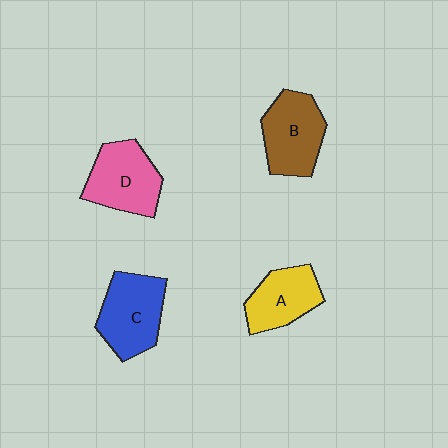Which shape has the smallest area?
Shape A (yellow).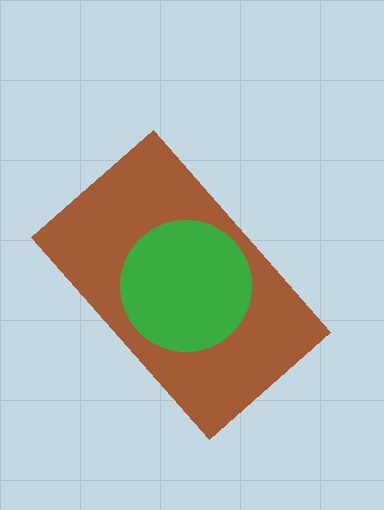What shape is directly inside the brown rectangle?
The green circle.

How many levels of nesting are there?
2.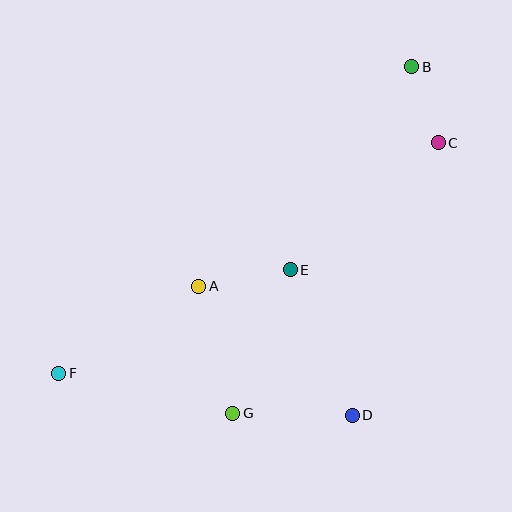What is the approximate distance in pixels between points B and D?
The distance between B and D is approximately 353 pixels.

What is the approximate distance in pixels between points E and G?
The distance between E and G is approximately 155 pixels.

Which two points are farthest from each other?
Points B and F are farthest from each other.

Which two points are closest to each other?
Points B and C are closest to each other.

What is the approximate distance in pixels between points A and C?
The distance between A and C is approximately 279 pixels.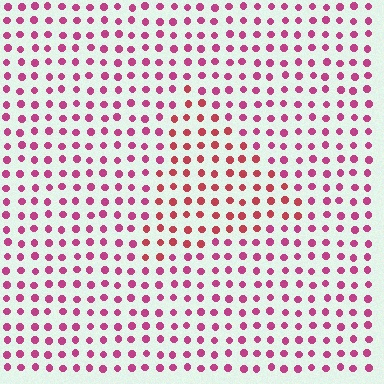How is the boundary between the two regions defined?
The boundary is defined purely by a slight shift in hue (about 26 degrees). Spacing, size, and orientation are identical on both sides.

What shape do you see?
I see a triangle.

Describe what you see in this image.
The image is filled with small magenta elements in a uniform arrangement. A triangle-shaped region is visible where the elements are tinted to a slightly different hue, forming a subtle color boundary.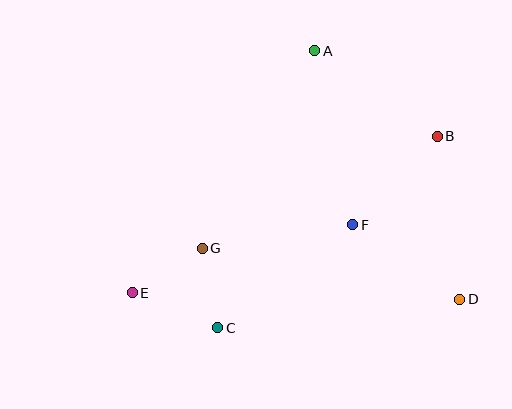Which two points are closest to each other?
Points C and G are closest to each other.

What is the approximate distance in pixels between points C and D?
The distance between C and D is approximately 244 pixels.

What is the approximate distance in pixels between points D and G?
The distance between D and G is approximately 262 pixels.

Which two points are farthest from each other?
Points B and E are farthest from each other.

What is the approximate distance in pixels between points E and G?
The distance between E and G is approximately 83 pixels.